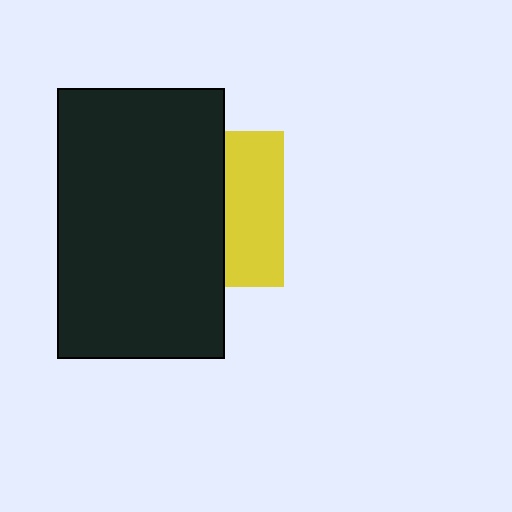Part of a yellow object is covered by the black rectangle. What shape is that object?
It is a square.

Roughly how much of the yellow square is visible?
A small part of it is visible (roughly 37%).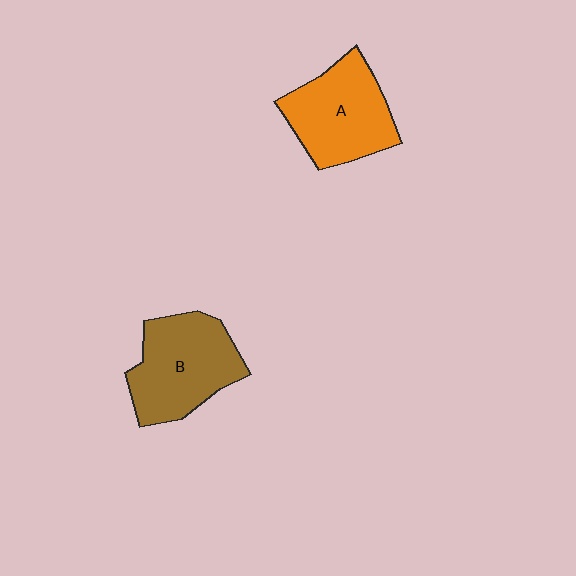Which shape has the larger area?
Shape B (brown).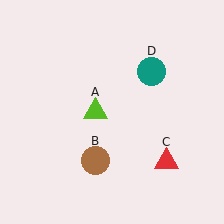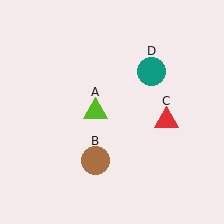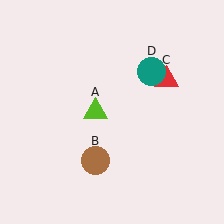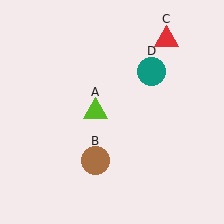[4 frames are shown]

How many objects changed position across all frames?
1 object changed position: red triangle (object C).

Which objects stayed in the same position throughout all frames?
Lime triangle (object A) and brown circle (object B) and teal circle (object D) remained stationary.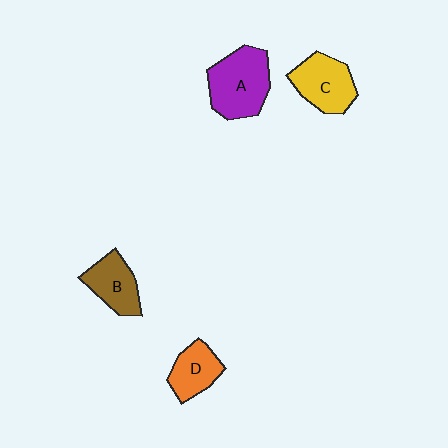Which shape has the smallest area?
Shape D (orange).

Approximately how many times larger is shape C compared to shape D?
Approximately 1.3 times.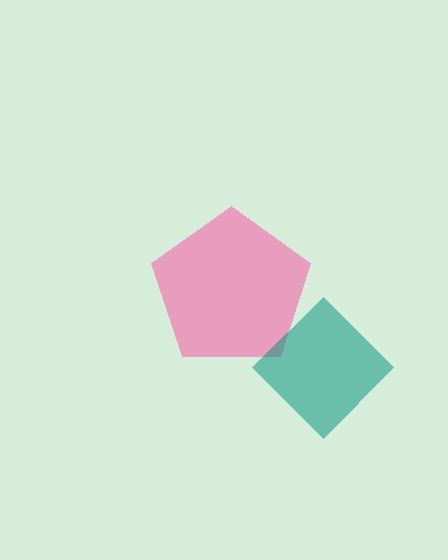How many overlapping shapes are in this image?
There are 2 overlapping shapes in the image.